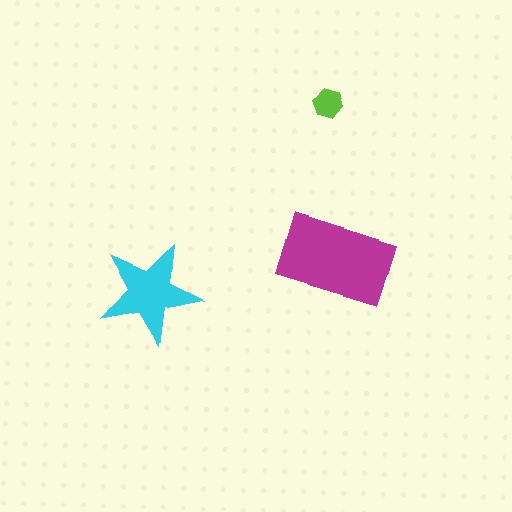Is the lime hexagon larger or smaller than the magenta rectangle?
Smaller.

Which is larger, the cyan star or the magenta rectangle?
The magenta rectangle.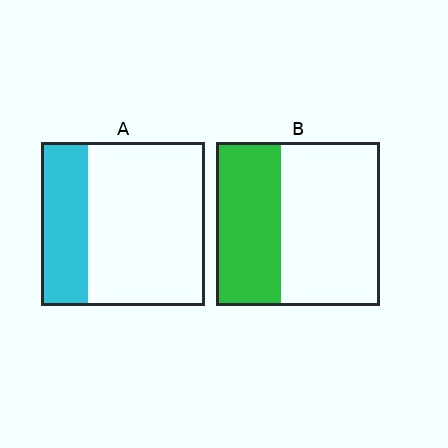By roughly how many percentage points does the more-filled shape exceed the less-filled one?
By roughly 10 percentage points (B over A).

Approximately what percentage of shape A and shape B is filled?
A is approximately 30% and B is approximately 40%.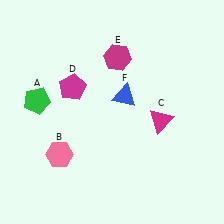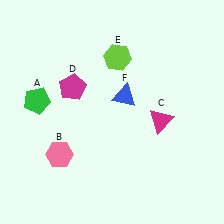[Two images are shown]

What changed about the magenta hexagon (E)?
In Image 1, E is magenta. In Image 2, it changed to lime.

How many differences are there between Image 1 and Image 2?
There is 1 difference between the two images.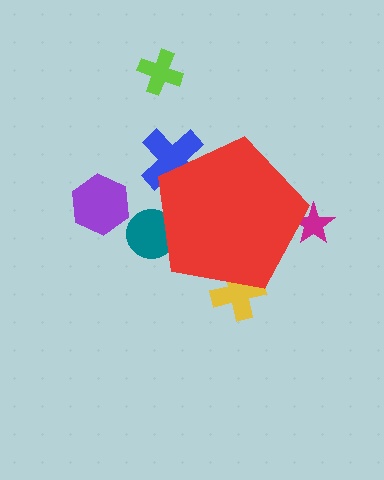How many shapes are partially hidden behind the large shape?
4 shapes are partially hidden.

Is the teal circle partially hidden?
Yes, the teal circle is partially hidden behind the red pentagon.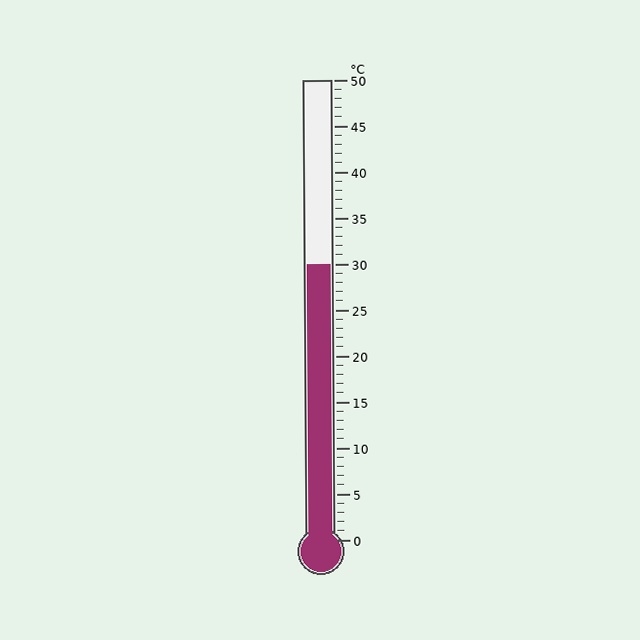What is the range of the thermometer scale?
The thermometer scale ranges from 0°C to 50°C.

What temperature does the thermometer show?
The thermometer shows approximately 30°C.